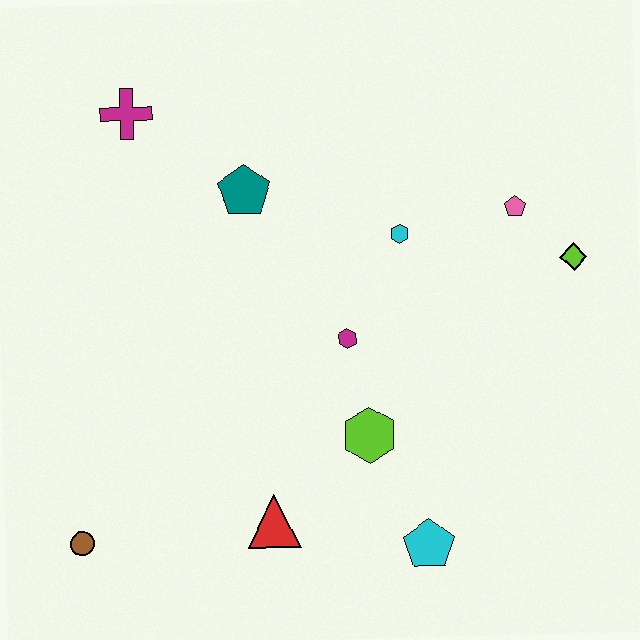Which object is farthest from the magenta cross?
The cyan pentagon is farthest from the magenta cross.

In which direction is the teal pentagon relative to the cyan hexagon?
The teal pentagon is to the left of the cyan hexagon.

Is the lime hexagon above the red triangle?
Yes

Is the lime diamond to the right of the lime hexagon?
Yes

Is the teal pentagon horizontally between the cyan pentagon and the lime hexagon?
No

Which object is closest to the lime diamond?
The pink pentagon is closest to the lime diamond.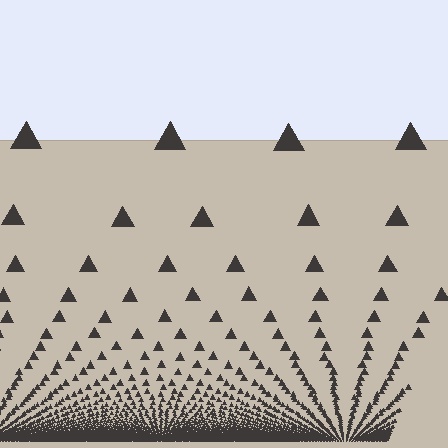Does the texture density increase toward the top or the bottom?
Density increases toward the bottom.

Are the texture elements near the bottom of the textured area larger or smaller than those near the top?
Smaller. The gradient is inverted — elements near the bottom are smaller and denser.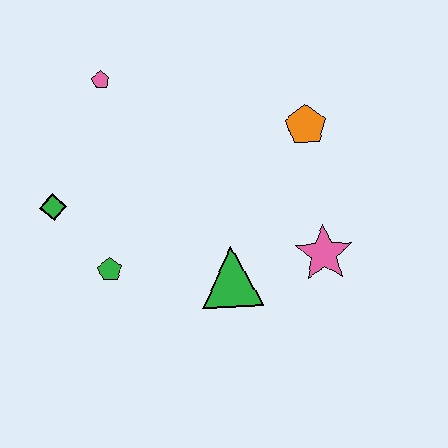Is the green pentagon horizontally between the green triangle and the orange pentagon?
No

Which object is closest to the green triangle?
The pink star is closest to the green triangle.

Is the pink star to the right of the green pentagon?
Yes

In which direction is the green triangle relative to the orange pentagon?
The green triangle is below the orange pentagon.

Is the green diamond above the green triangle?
Yes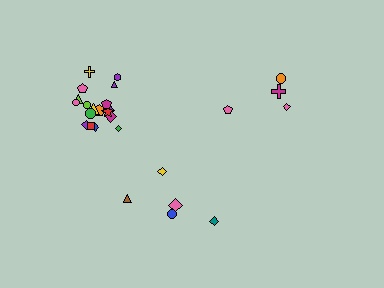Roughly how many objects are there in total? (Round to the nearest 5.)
Roughly 25 objects in total.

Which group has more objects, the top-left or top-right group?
The top-left group.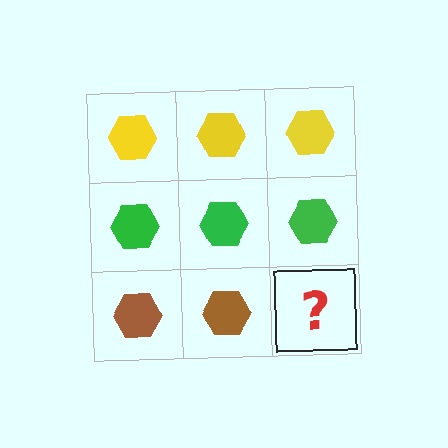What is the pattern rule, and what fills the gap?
The rule is that each row has a consistent color. The gap should be filled with a brown hexagon.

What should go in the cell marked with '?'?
The missing cell should contain a brown hexagon.